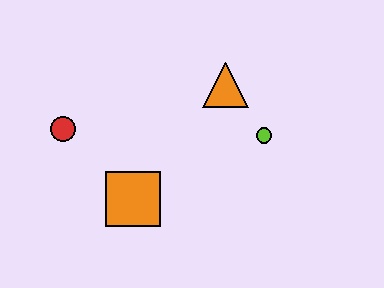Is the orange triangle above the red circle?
Yes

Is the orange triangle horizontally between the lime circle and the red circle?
Yes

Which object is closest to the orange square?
The red circle is closest to the orange square.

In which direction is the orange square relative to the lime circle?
The orange square is to the left of the lime circle.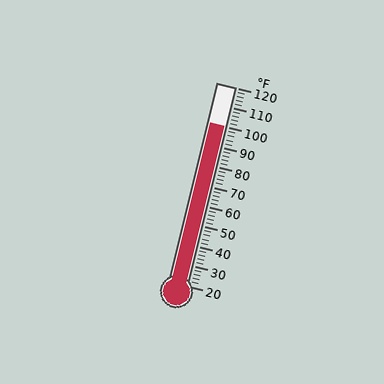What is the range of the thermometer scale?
The thermometer scale ranges from 20°F to 120°F.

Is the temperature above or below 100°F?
The temperature is at 100°F.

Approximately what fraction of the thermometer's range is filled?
The thermometer is filled to approximately 80% of its range.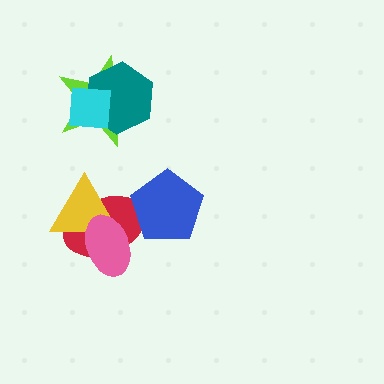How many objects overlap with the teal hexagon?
2 objects overlap with the teal hexagon.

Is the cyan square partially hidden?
No, no other shape covers it.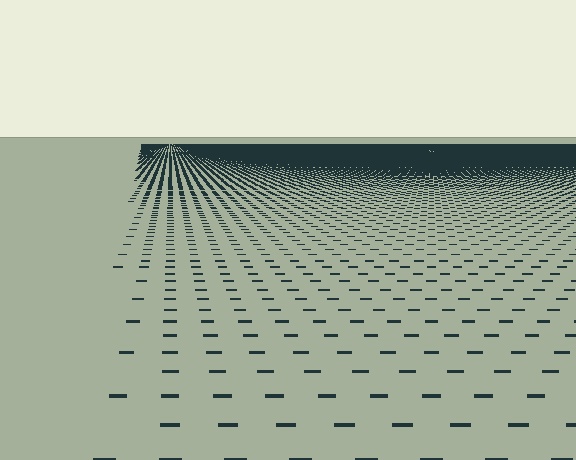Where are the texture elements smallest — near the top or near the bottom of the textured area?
Near the top.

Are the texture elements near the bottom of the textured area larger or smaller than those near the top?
Larger. Near the bottom, elements are closer to the viewer and appear at a bigger on-screen size.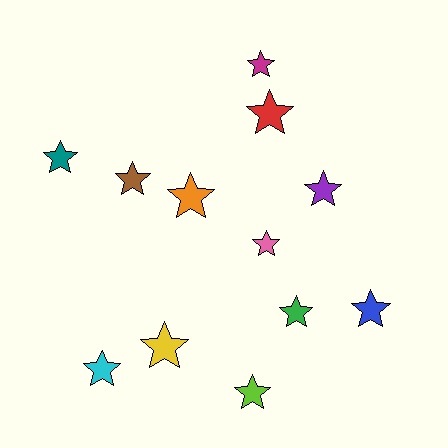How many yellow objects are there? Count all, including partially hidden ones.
There is 1 yellow object.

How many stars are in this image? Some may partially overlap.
There are 12 stars.